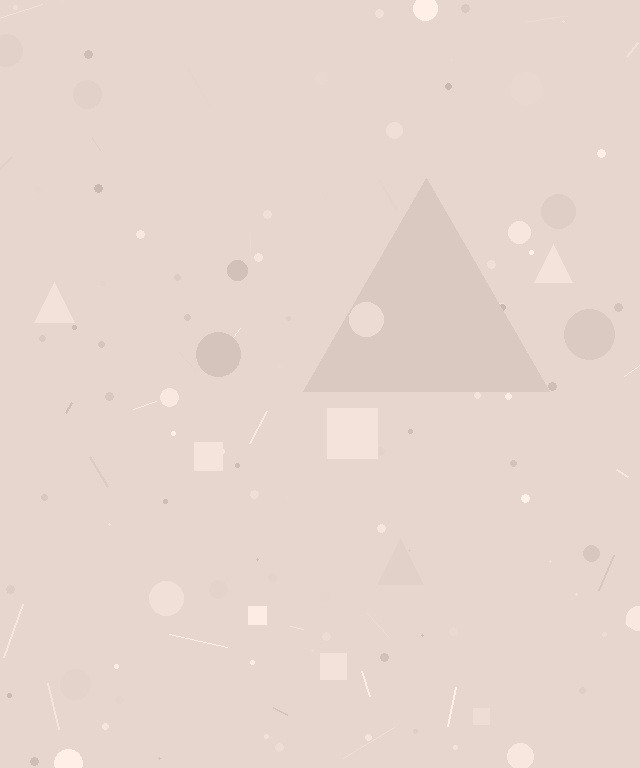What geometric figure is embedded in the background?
A triangle is embedded in the background.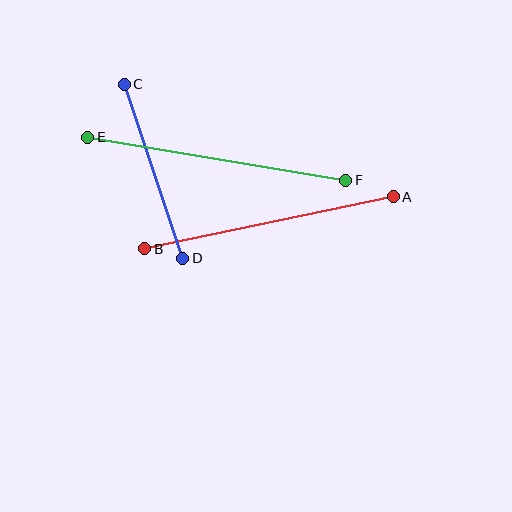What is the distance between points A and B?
The distance is approximately 254 pixels.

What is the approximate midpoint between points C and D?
The midpoint is at approximately (153, 171) pixels.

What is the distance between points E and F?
The distance is approximately 261 pixels.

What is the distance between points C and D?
The distance is approximately 184 pixels.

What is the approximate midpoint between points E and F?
The midpoint is at approximately (217, 159) pixels.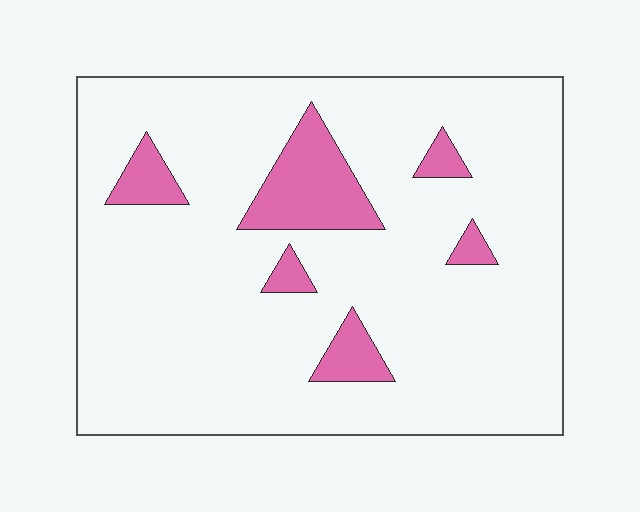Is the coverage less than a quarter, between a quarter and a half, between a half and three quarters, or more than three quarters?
Less than a quarter.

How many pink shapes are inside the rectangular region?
6.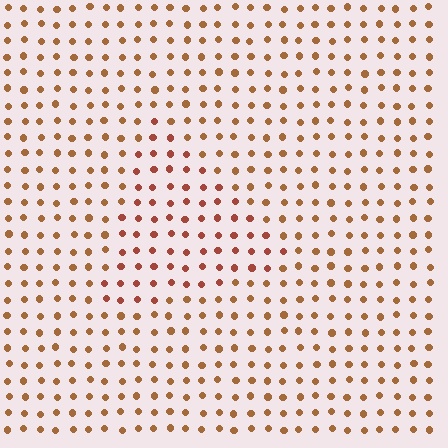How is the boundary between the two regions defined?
The boundary is defined purely by a slight shift in hue (about 22 degrees). Spacing, size, and orientation are identical on both sides.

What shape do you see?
I see a triangle.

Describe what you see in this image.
The image is filled with small brown elements in a uniform arrangement. A triangle-shaped region is visible where the elements are tinted to a slightly different hue, forming a subtle color boundary.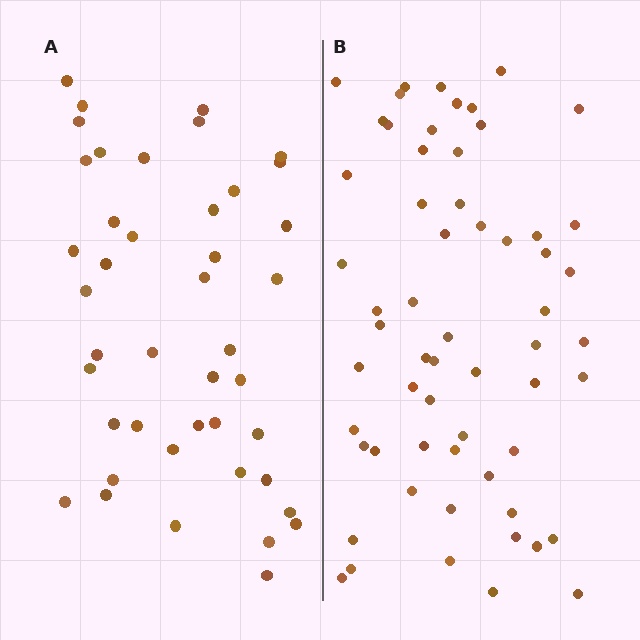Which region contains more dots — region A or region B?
Region B (the right region) has more dots.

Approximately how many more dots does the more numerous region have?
Region B has approximately 15 more dots than region A.